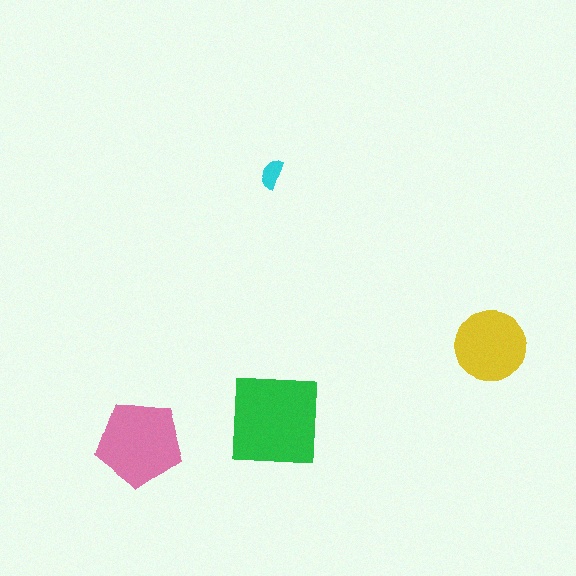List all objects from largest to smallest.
The green square, the pink pentagon, the yellow circle, the cyan semicircle.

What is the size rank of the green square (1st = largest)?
1st.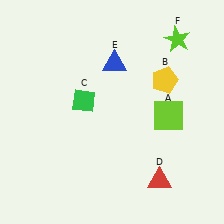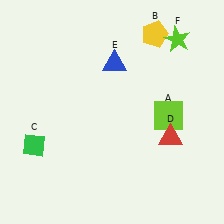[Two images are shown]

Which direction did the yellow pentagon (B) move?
The yellow pentagon (B) moved up.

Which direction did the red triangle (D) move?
The red triangle (D) moved up.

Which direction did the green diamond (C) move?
The green diamond (C) moved left.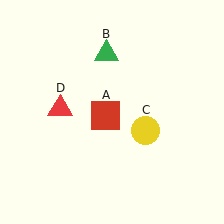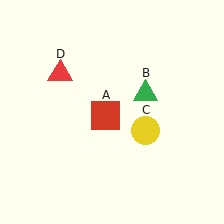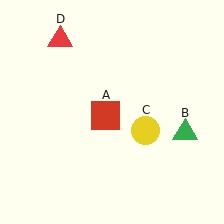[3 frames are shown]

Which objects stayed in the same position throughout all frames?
Red square (object A) and yellow circle (object C) remained stationary.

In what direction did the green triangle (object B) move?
The green triangle (object B) moved down and to the right.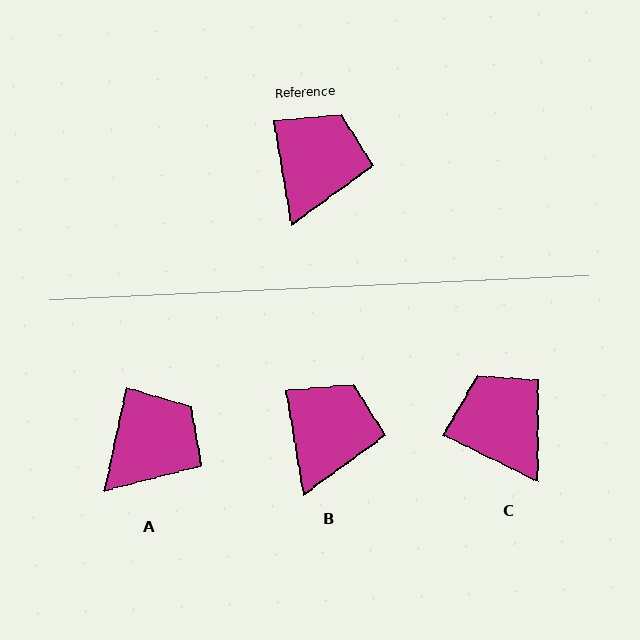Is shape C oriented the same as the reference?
No, it is off by about 54 degrees.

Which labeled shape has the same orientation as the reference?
B.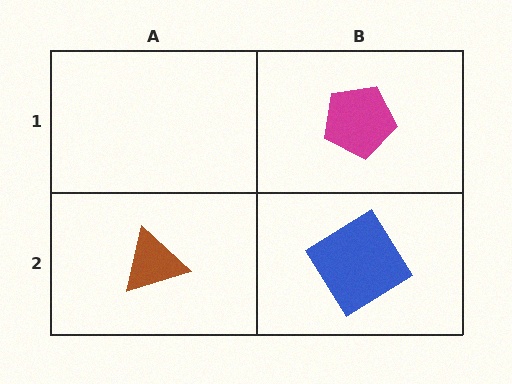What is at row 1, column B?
A magenta pentagon.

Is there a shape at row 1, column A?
No, that cell is empty.